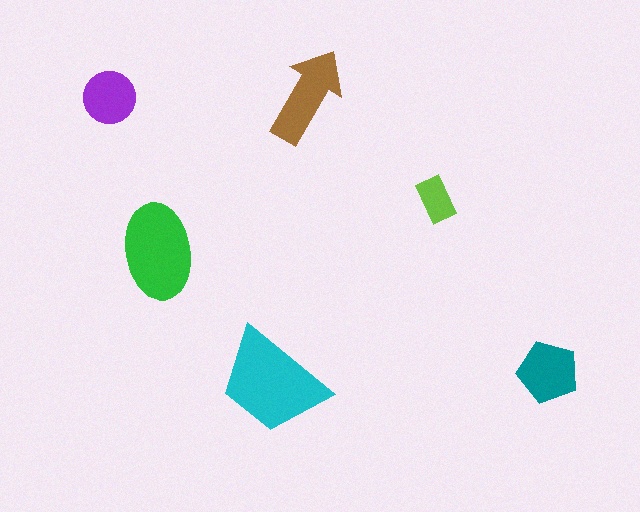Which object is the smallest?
The lime rectangle.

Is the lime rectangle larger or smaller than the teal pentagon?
Smaller.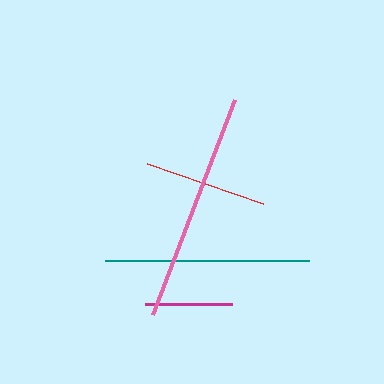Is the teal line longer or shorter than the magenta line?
The teal line is longer than the magenta line.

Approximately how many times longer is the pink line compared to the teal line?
The pink line is approximately 1.1 times the length of the teal line.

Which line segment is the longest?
The pink line is the longest at approximately 230 pixels.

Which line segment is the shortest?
The magenta line is the shortest at approximately 87 pixels.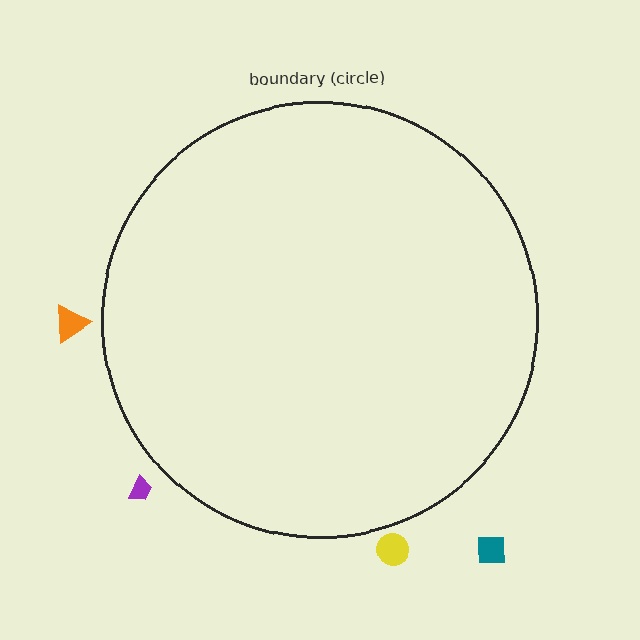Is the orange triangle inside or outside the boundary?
Outside.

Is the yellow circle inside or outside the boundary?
Outside.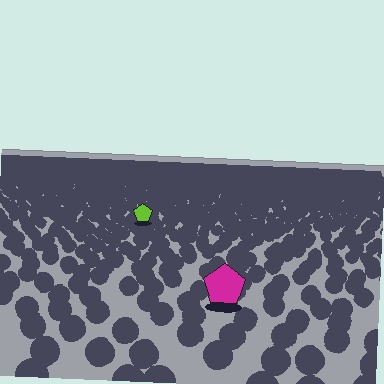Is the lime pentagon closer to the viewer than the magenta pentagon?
No. The magenta pentagon is closer — you can tell from the texture gradient: the ground texture is coarser near it.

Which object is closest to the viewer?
The magenta pentagon is closest. The texture marks near it are larger and more spread out.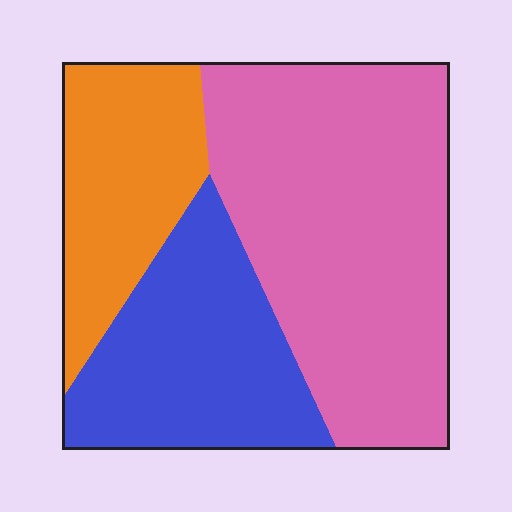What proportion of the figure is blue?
Blue takes up between a quarter and a half of the figure.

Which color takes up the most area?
Pink, at roughly 50%.